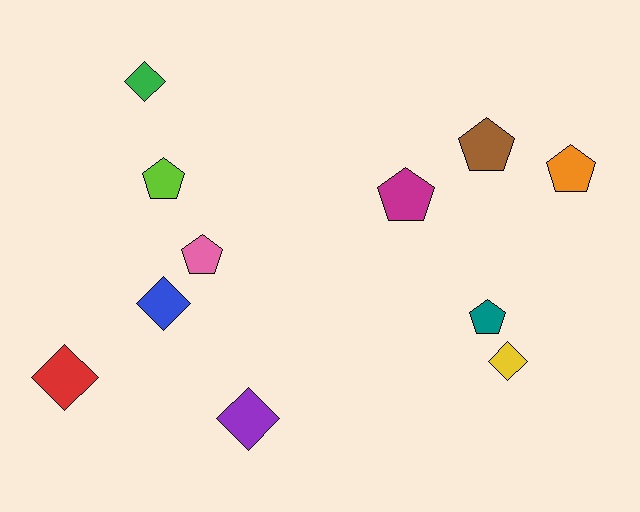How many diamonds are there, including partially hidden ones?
There are 5 diamonds.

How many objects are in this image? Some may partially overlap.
There are 11 objects.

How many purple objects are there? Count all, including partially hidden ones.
There is 1 purple object.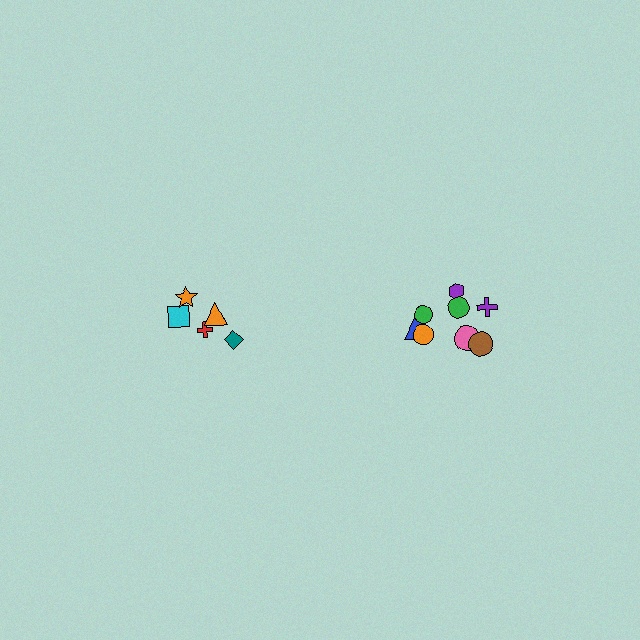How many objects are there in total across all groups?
There are 13 objects.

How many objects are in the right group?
There are 8 objects.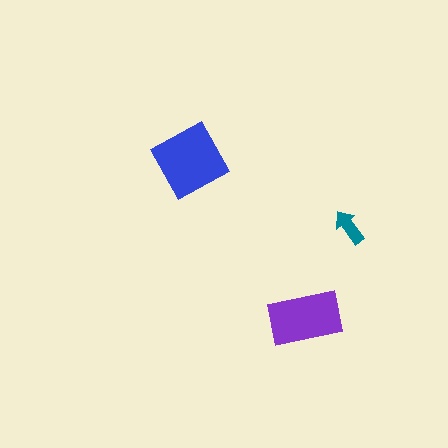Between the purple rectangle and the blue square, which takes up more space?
The blue square.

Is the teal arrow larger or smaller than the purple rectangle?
Smaller.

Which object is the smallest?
The teal arrow.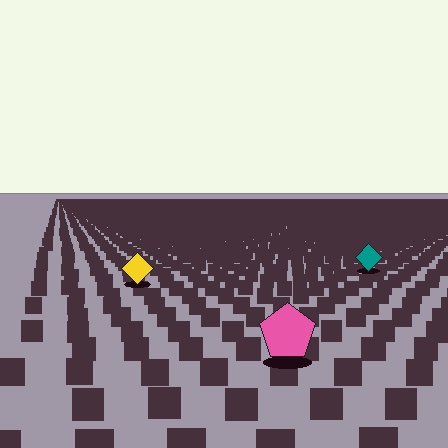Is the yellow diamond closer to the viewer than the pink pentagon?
No. The pink pentagon is closer — you can tell from the texture gradient: the ground texture is coarser near it.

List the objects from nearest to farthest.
From nearest to farthest: the pink pentagon, the yellow diamond, the teal diamond.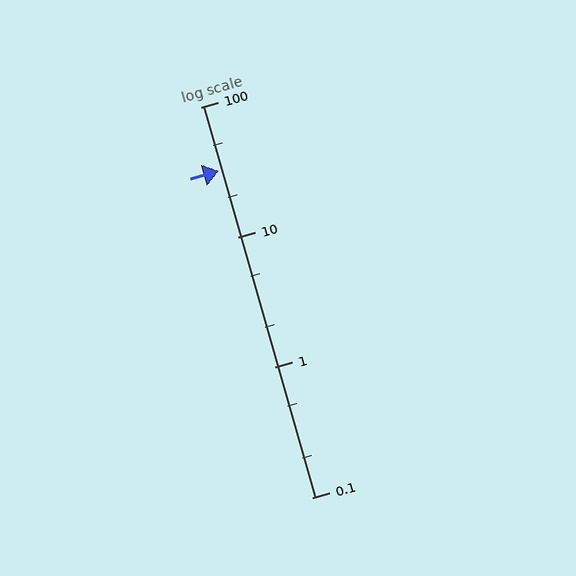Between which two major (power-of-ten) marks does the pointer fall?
The pointer is between 10 and 100.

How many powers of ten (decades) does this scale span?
The scale spans 3 decades, from 0.1 to 100.